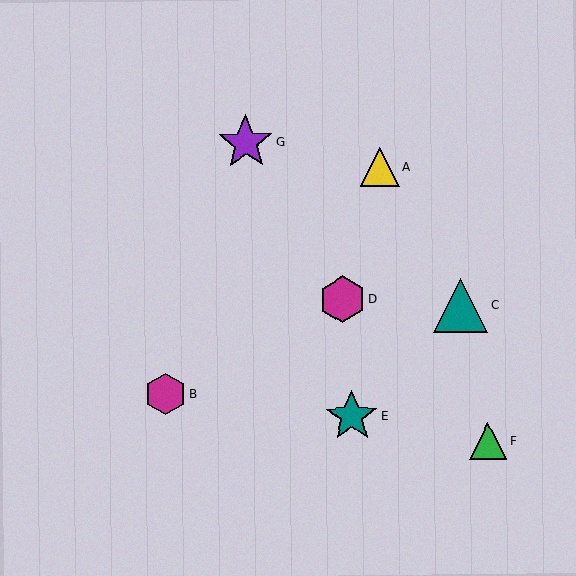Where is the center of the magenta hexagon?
The center of the magenta hexagon is at (342, 299).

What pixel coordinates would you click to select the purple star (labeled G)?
Click at (246, 143) to select the purple star G.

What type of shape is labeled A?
Shape A is a yellow triangle.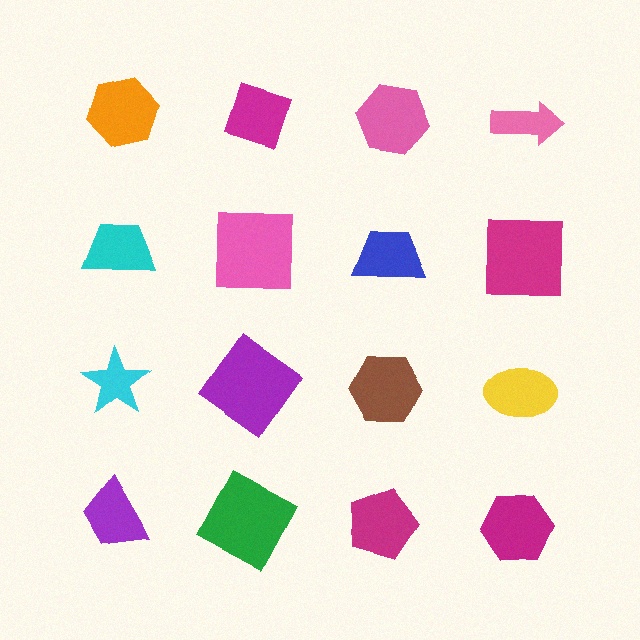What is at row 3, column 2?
A purple diamond.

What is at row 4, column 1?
A purple trapezoid.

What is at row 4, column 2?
A green square.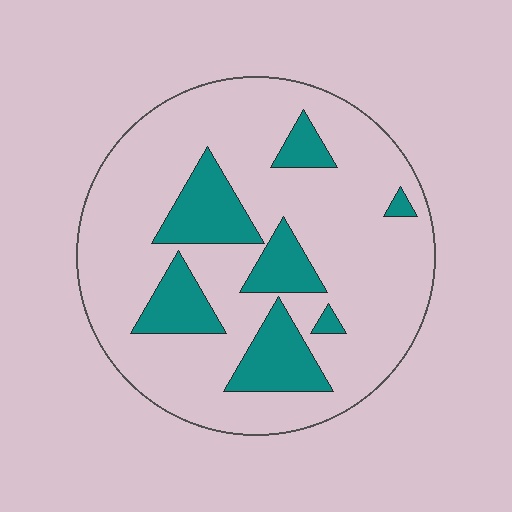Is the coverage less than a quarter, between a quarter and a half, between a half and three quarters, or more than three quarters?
Less than a quarter.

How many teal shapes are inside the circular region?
7.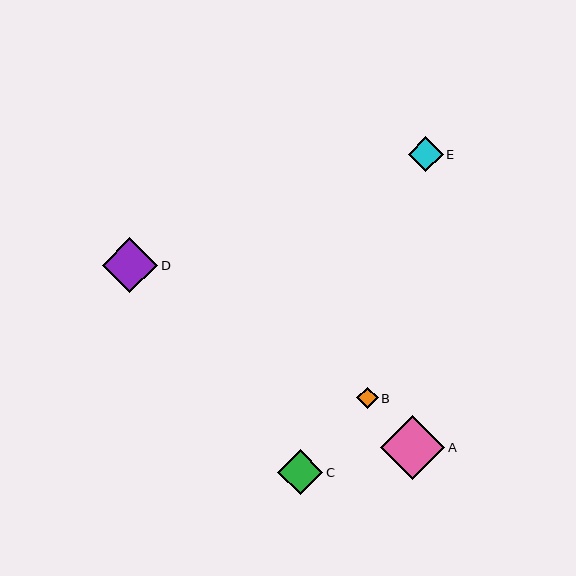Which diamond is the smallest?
Diamond B is the smallest with a size of approximately 21 pixels.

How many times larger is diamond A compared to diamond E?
Diamond A is approximately 1.8 times the size of diamond E.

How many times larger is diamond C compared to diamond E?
Diamond C is approximately 1.3 times the size of diamond E.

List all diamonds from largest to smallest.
From largest to smallest: A, D, C, E, B.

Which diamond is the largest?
Diamond A is the largest with a size of approximately 64 pixels.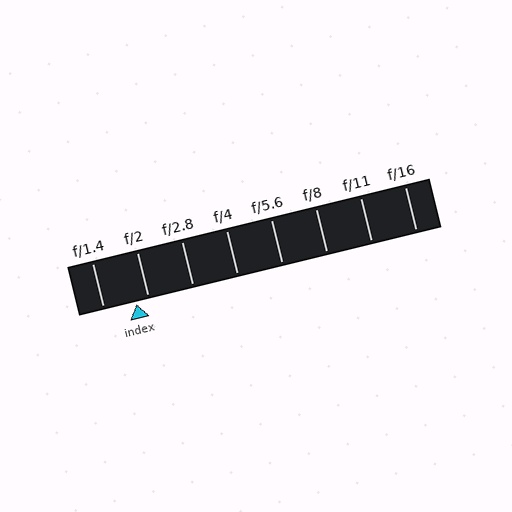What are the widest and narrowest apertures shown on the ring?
The widest aperture shown is f/1.4 and the narrowest is f/16.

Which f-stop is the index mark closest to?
The index mark is closest to f/2.